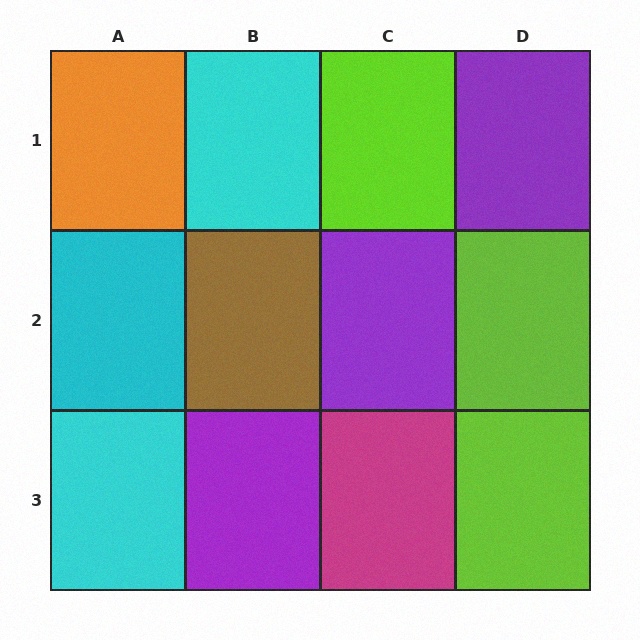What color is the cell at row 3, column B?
Purple.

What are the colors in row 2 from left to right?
Cyan, brown, purple, lime.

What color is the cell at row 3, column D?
Lime.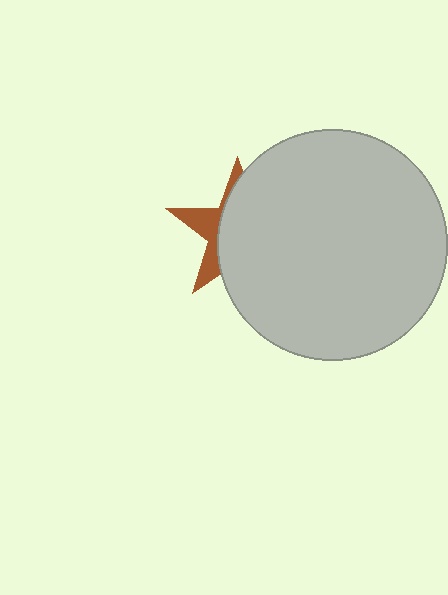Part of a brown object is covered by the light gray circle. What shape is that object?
It is a star.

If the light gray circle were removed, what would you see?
You would see the complete brown star.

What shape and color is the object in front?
The object in front is a light gray circle.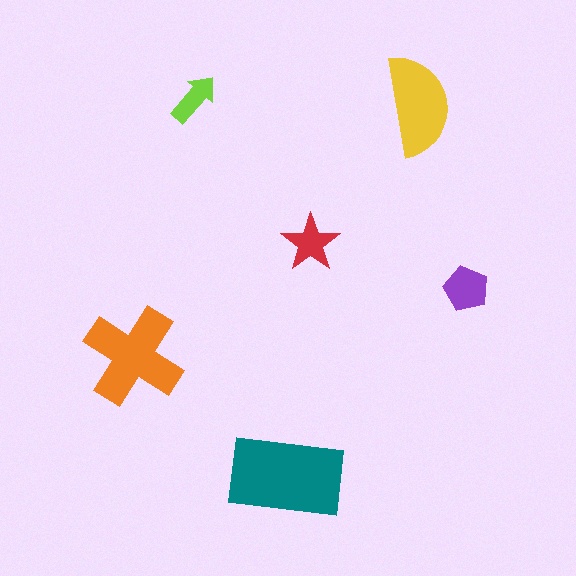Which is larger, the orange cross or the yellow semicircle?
The orange cross.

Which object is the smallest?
The lime arrow.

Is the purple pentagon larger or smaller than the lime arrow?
Larger.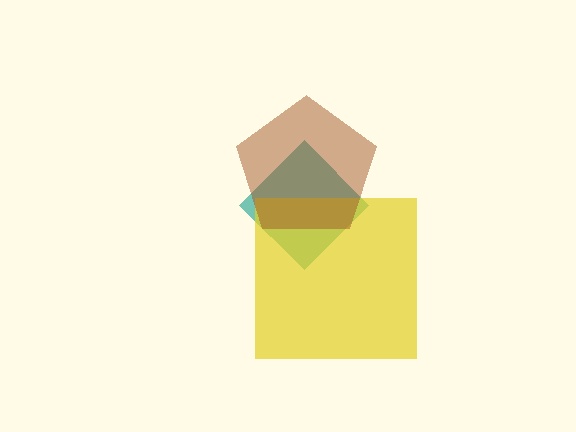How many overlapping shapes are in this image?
There are 3 overlapping shapes in the image.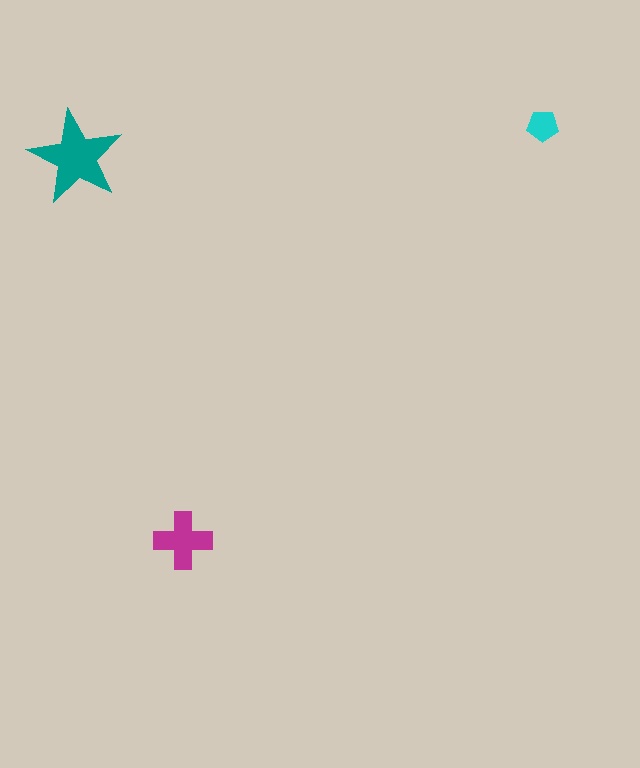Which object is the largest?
The teal star.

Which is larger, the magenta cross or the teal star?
The teal star.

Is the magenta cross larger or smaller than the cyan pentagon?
Larger.